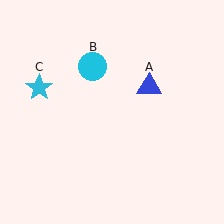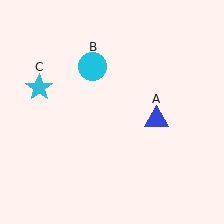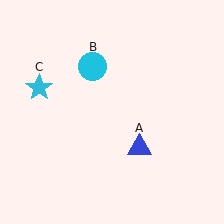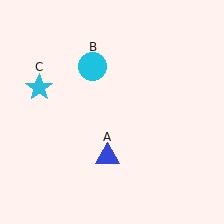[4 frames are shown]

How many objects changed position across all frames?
1 object changed position: blue triangle (object A).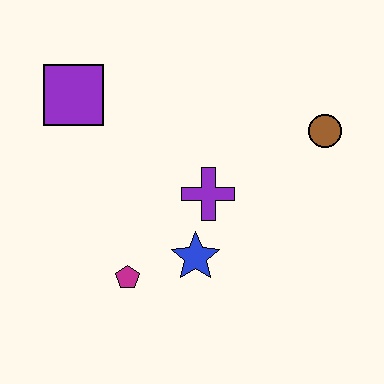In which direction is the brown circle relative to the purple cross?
The brown circle is to the right of the purple cross.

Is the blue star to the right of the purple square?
Yes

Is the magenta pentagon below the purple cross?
Yes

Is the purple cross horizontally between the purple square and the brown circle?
Yes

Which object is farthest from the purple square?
The brown circle is farthest from the purple square.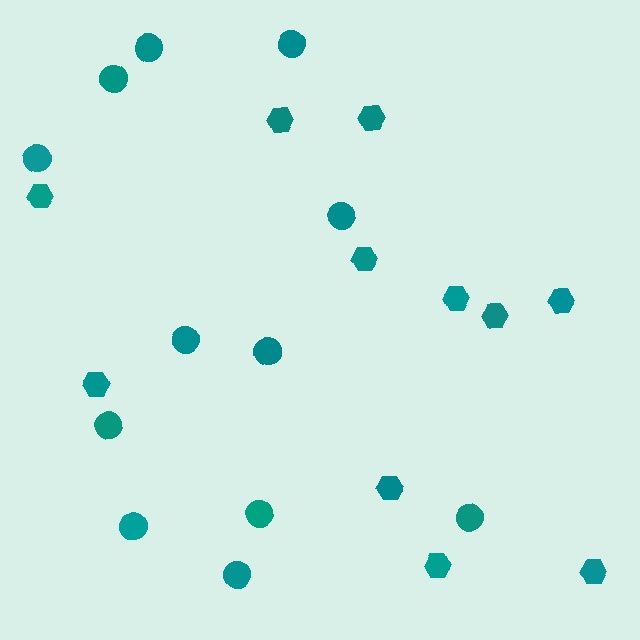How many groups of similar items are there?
There are 2 groups: one group of circles (12) and one group of hexagons (11).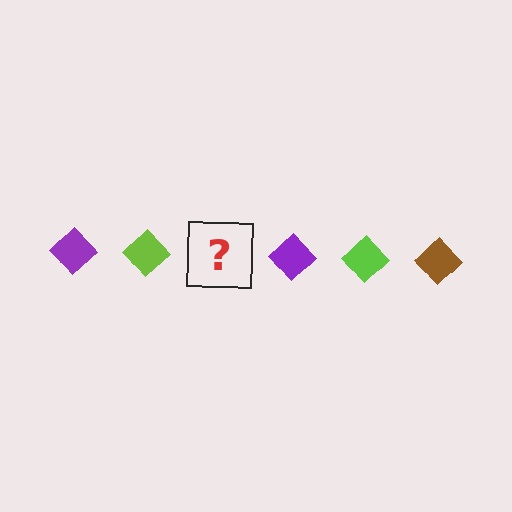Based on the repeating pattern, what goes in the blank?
The blank should be a brown diamond.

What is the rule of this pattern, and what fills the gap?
The rule is that the pattern cycles through purple, lime, brown diamonds. The gap should be filled with a brown diamond.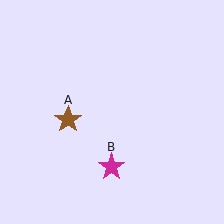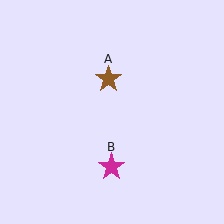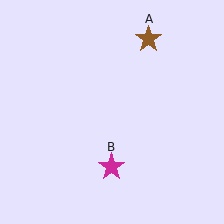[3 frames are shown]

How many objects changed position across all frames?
1 object changed position: brown star (object A).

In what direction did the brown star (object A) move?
The brown star (object A) moved up and to the right.